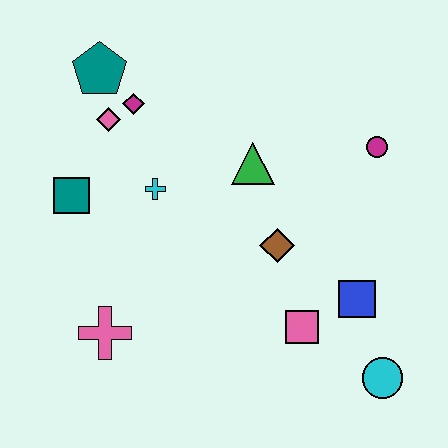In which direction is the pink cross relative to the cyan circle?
The pink cross is to the left of the cyan circle.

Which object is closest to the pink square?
The blue square is closest to the pink square.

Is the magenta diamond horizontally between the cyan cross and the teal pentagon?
Yes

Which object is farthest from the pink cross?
The magenta circle is farthest from the pink cross.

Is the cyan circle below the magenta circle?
Yes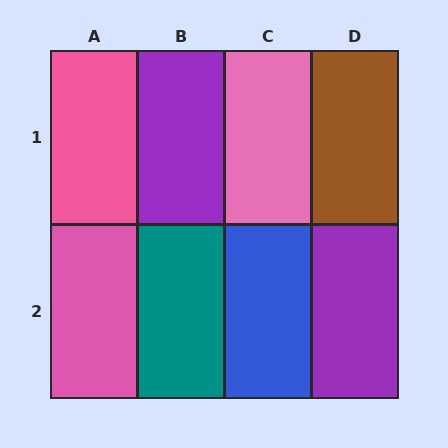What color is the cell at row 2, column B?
Teal.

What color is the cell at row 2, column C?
Blue.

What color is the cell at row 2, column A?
Pink.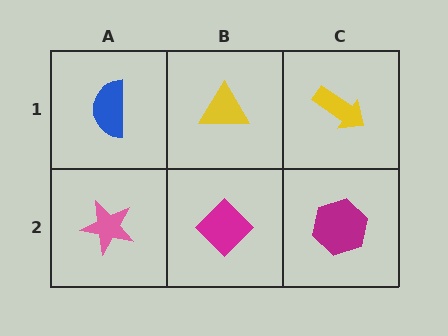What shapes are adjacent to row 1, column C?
A magenta hexagon (row 2, column C), a yellow triangle (row 1, column B).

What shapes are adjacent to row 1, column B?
A magenta diamond (row 2, column B), a blue semicircle (row 1, column A), a yellow arrow (row 1, column C).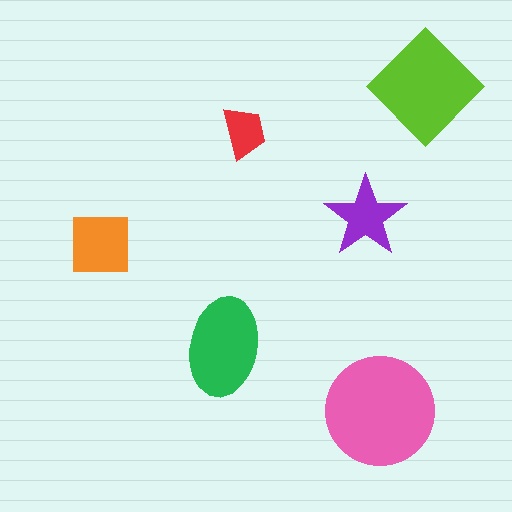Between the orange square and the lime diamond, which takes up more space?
The lime diamond.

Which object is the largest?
The pink circle.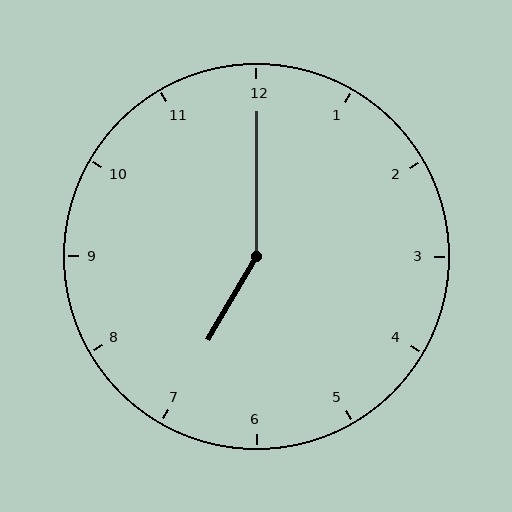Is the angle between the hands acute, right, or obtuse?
It is obtuse.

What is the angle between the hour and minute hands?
Approximately 150 degrees.